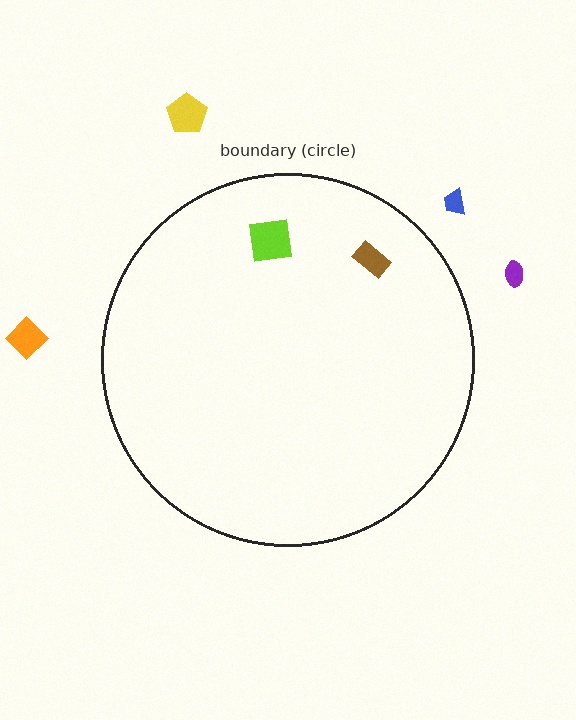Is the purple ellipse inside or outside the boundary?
Outside.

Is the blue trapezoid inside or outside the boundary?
Outside.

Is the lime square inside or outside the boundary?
Inside.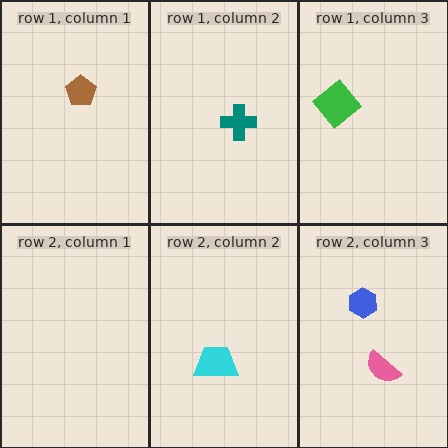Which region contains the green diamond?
The row 1, column 3 region.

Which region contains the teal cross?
The row 1, column 2 region.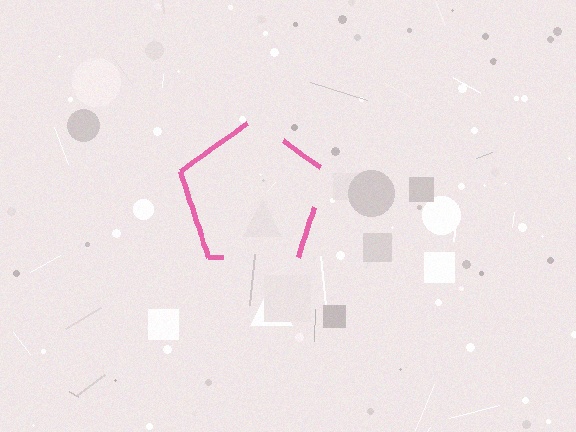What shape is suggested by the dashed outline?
The dashed outline suggests a pentagon.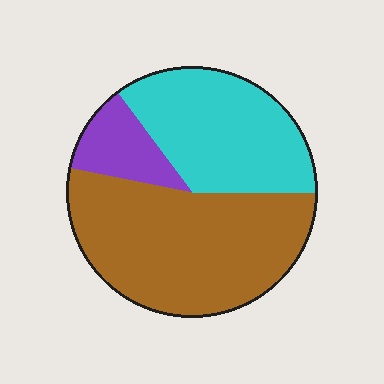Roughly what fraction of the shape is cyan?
Cyan takes up between a quarter and a half of the shape.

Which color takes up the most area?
Brown, at roughly 55%.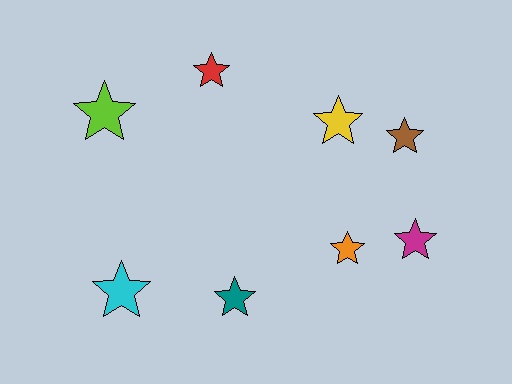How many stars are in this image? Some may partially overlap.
There are 8 stars.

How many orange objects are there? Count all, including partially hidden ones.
There is 1 orange object.